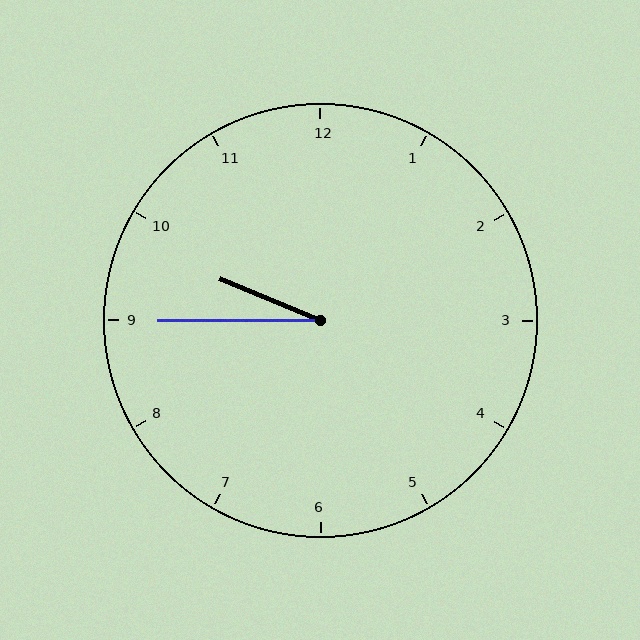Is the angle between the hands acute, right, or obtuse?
It is acute.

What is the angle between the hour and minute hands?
Approximately 22 degrees.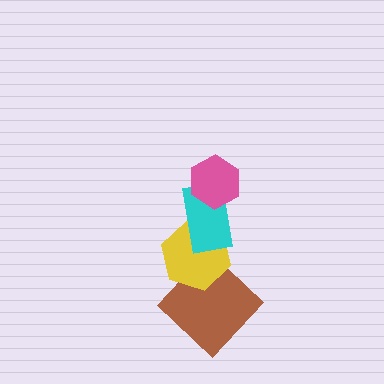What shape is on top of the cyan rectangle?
The pink hexagon is on top of the cyan rectangle.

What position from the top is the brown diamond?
The brown diamond is 4th from the top.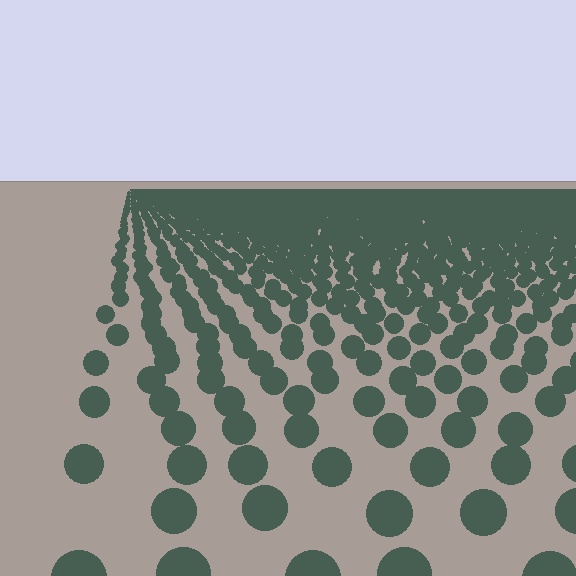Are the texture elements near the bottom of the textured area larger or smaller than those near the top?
Larger. Near the bottom, elements are closer to the viewer and appear at a bigger on-screen size.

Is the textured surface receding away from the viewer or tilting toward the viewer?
The surface is receding away from the viewer. Texture elements get smaller and denser toward the top.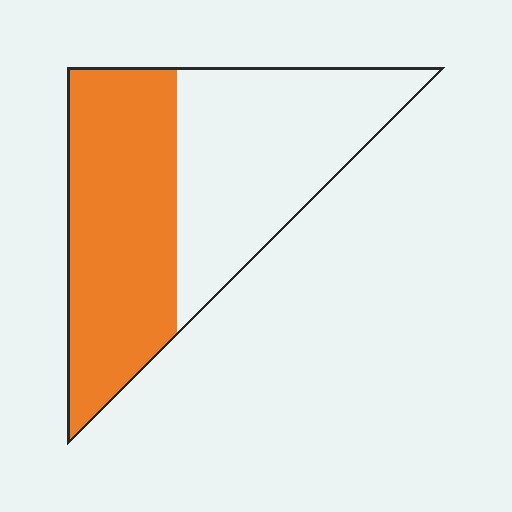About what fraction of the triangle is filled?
About one half (1/2).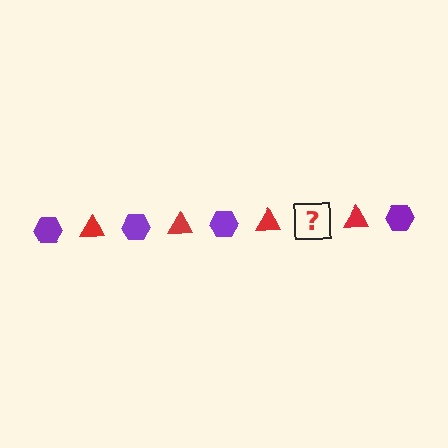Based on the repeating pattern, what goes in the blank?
The blank should be a purple hexagon.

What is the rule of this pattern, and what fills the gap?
The rule is that the pattern alternates between purple hexagon and red triangle. The gap should be filled with a purple hexagon.